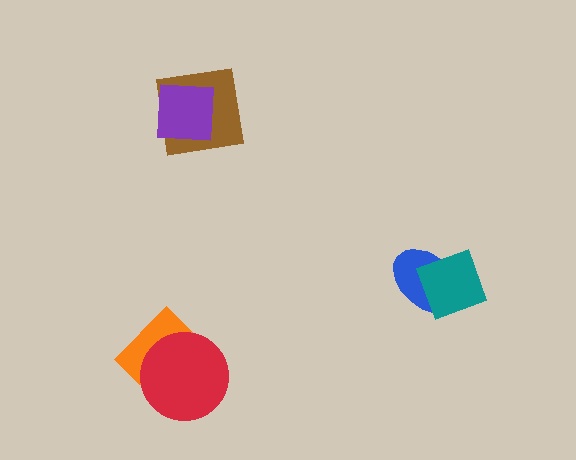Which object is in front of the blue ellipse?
The teal diamond is in front of the blue ellipse.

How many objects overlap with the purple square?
1 object overlaps with the purple square.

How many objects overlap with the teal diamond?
1 object overlaps with the teal diamond.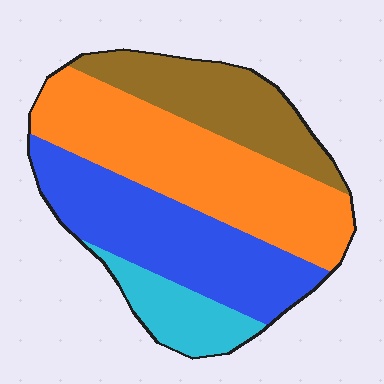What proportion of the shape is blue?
Blue takes up about one third (1/3) of the shape.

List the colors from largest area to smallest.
From largest to smallest: orange, blue, brown, cyan.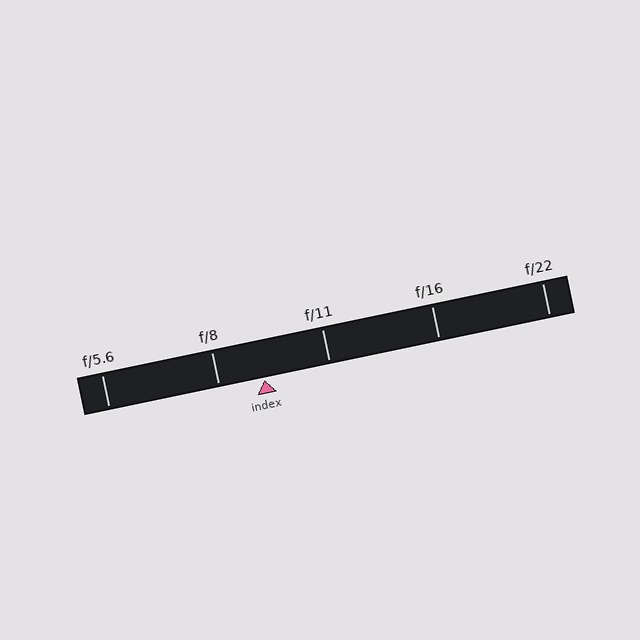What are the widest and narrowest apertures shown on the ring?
The widest aperture shown is f/5.6 and the narrowest is f/22.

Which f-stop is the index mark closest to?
The index mark is closest to f/8.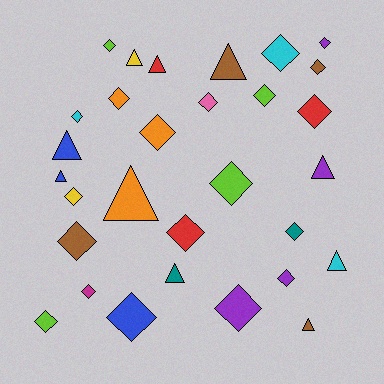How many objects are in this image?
There are 30 objects.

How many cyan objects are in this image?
There are 3 cyan objects.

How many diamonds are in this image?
There are 20 diamonds.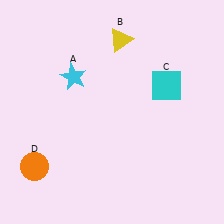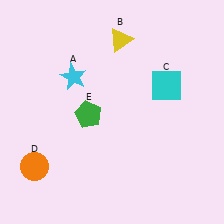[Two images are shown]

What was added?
A green pentagon (E) was added in Image 2.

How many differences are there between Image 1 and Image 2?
There is 1 difference between the two images.